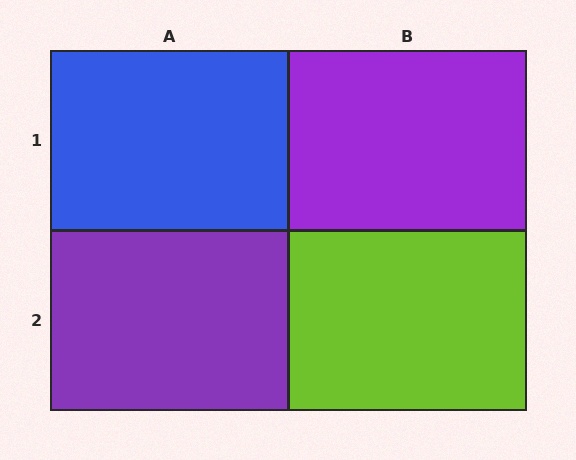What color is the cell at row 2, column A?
Purple.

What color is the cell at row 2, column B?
Lime.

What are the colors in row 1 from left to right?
Blue, purple.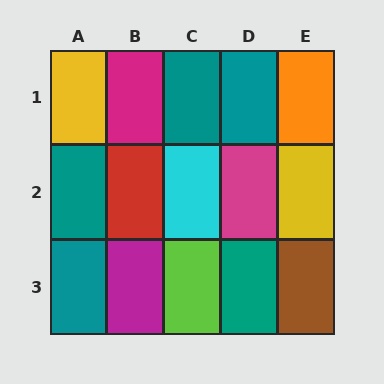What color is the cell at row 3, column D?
Teal.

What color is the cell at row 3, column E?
Brown.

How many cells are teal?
5 cells are teal.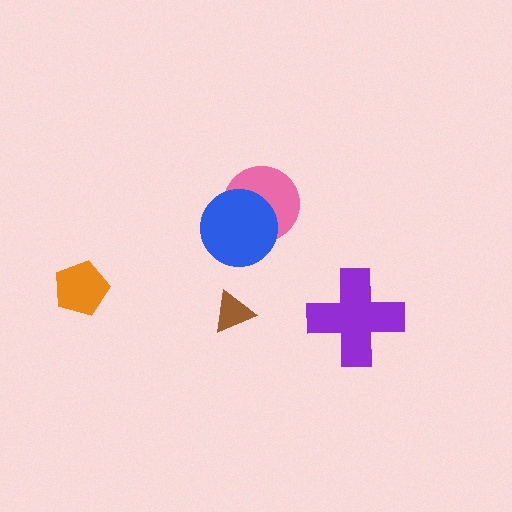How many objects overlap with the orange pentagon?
0 objects overlap with the orange pentagon.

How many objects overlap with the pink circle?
1 object overlaps with the pink circle.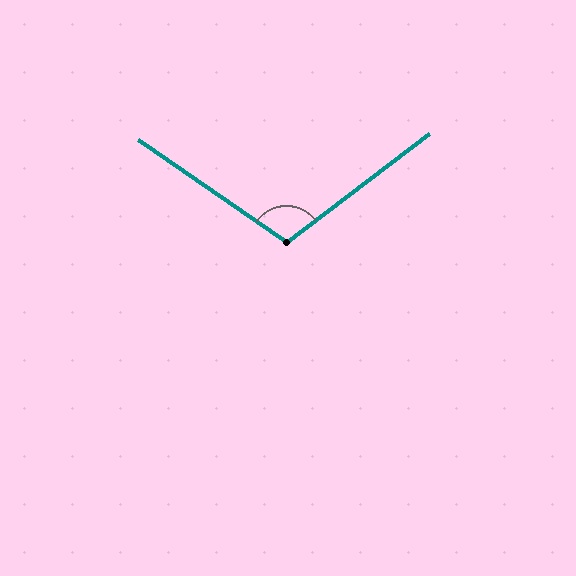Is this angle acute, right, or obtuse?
It is obtuse.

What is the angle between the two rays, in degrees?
Approximately 108 degrees.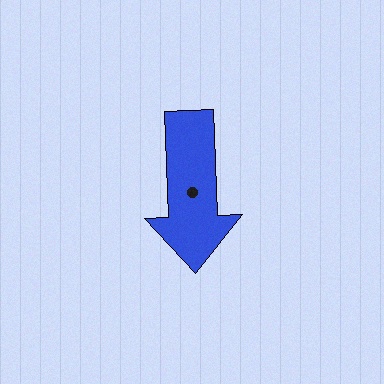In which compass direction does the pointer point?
South.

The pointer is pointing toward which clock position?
Roughly 6 o'clock.